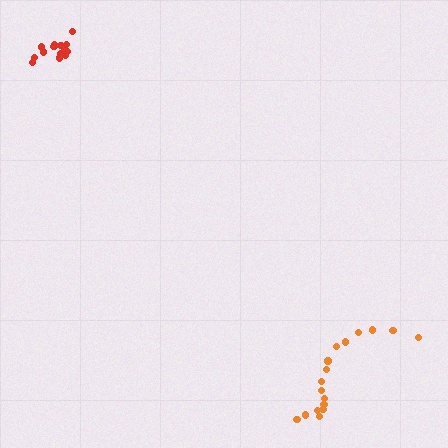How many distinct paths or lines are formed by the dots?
There are 2 distinct paths.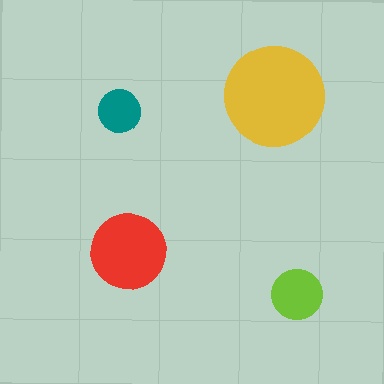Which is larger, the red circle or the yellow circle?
The yellow one.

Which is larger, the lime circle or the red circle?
The red one.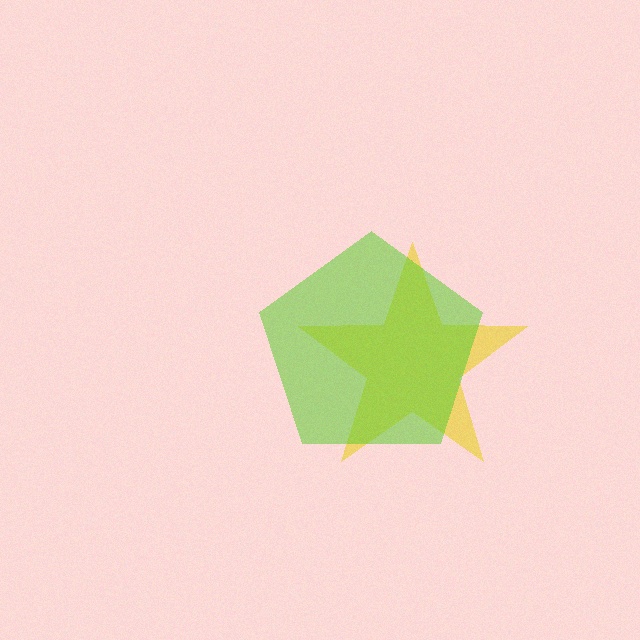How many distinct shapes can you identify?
There are 2 distinct shapes: a yellow star, a lime pentagon.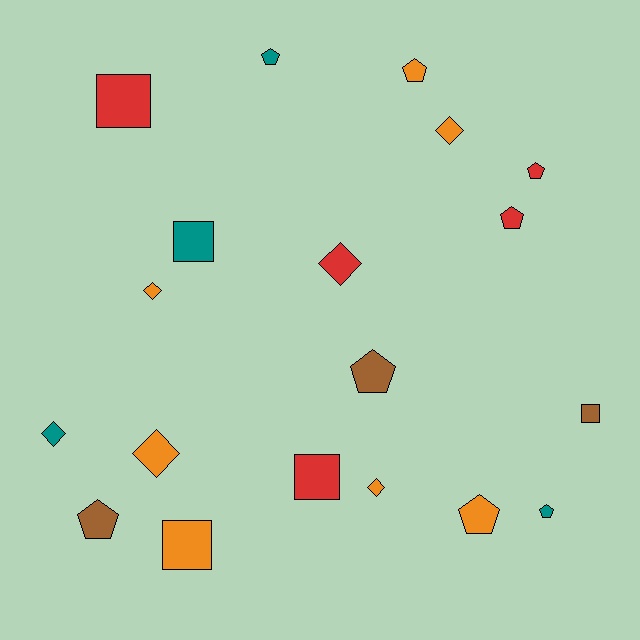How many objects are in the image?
There are 19 objects.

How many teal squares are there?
There is 1 teal square.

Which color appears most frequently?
Orange, with 7 objects.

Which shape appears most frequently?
Pentagon, with 8 objects.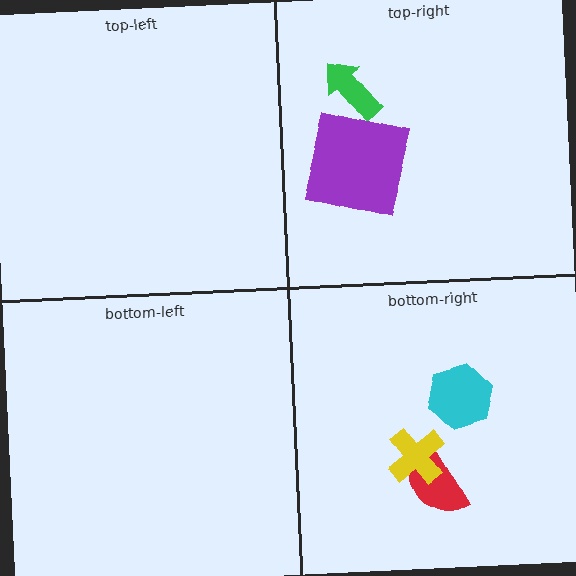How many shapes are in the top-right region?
2.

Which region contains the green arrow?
The top-right region.